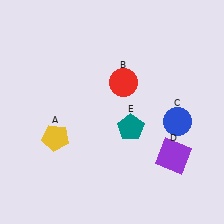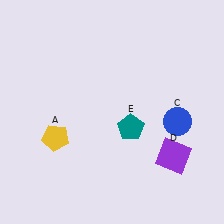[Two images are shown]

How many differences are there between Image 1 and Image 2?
There is 1 difference between the two images.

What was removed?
The red circle (B) was removed in Image 2.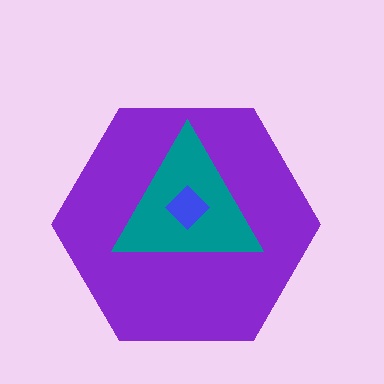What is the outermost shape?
The purple hexagon.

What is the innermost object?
The blue diamond.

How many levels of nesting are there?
3.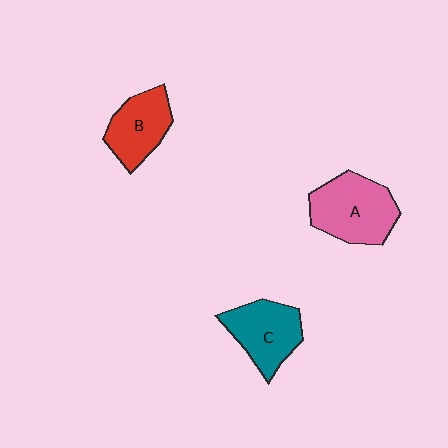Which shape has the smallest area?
Shape B (red).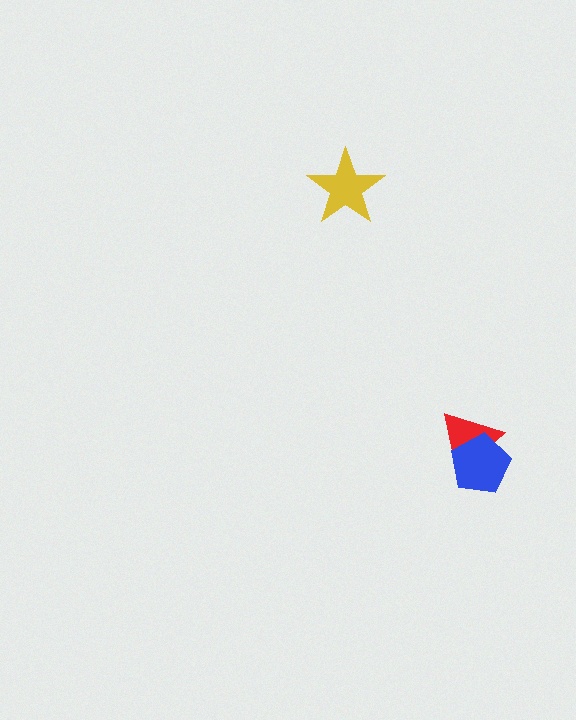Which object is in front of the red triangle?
The blue pentagon is in front of the red triangle.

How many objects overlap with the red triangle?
1 object overlaps with the red triangle.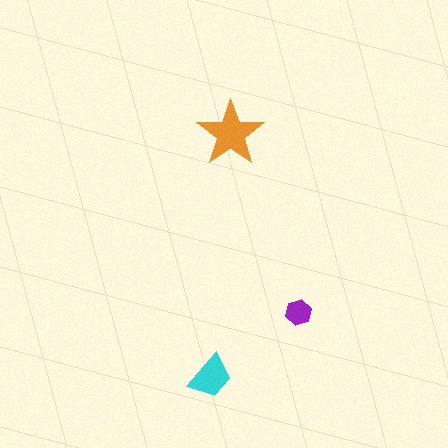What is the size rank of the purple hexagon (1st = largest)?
3rd.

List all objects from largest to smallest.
The orange star, the cyan trapezoid, the purple hexagon.